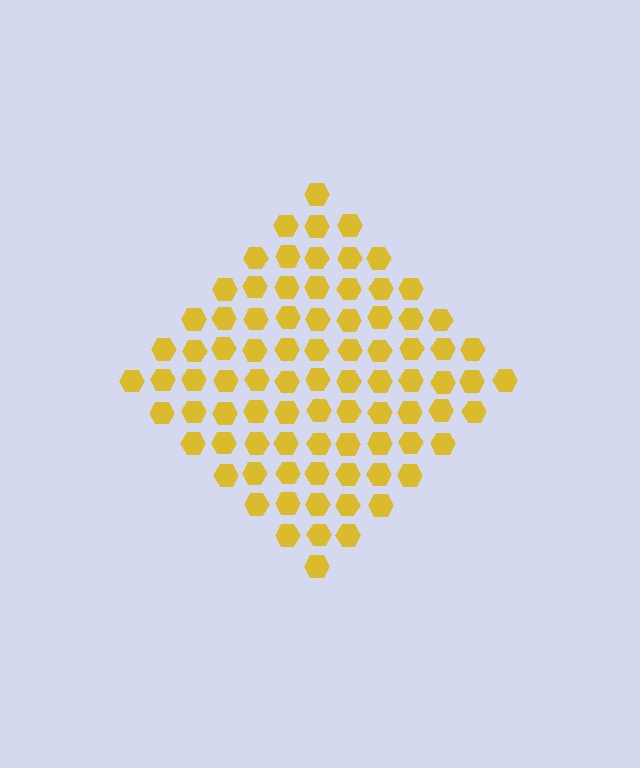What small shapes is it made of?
It is made of small hexagons.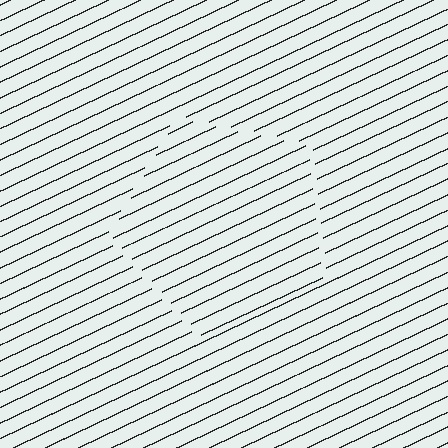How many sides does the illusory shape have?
5 sides — the line-ends trace a pentagon.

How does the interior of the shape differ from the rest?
The interior of the shape contains the same grating, shifted by half a period — the contour is defined by the phase discontinuity where line-ends from the inner and outer gratings abut.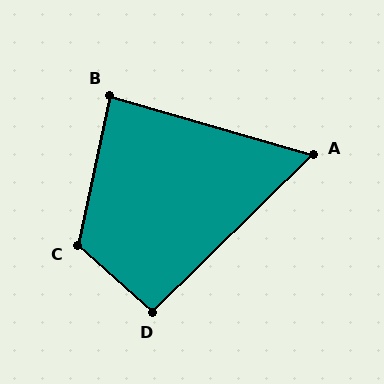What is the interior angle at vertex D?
Approximately 94 degrees (approximately right).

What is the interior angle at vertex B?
Approximately 86 degrees (approximately right).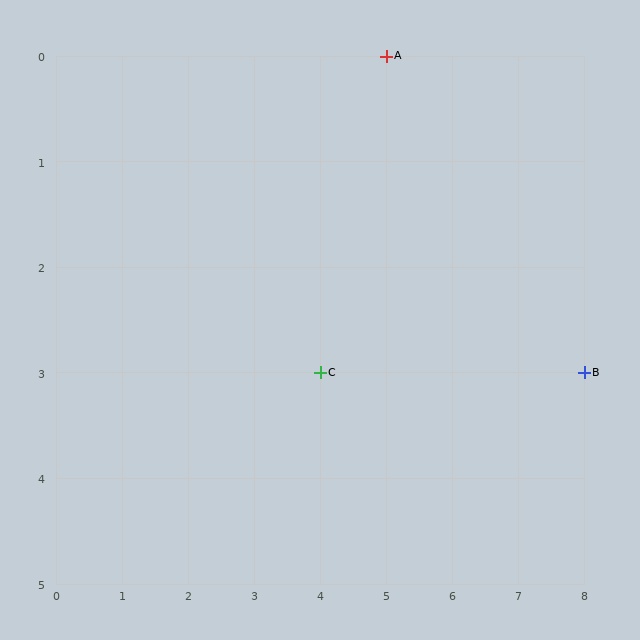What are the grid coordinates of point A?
Point A is at grid coordinates (5, 0).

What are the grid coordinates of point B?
Point B is at grid coordinates (8, 3).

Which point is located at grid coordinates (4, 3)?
Point C is at (4, 3).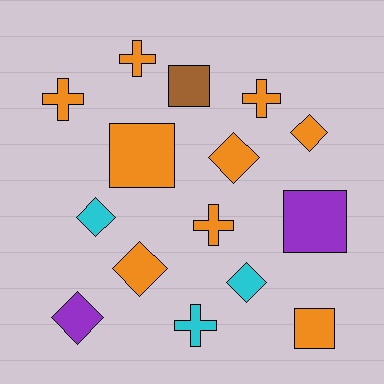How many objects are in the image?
There are 15 objects.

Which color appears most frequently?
Orange, with 9 objects.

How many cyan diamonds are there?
There are 2 cyan diamonds.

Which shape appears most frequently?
Diamond, with 6 objects.